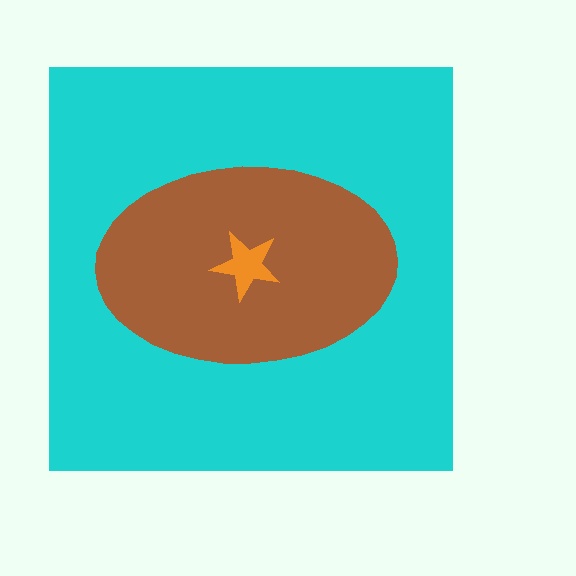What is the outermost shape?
The cyan square.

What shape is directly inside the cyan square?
The brown ellipse.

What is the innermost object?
The orange star.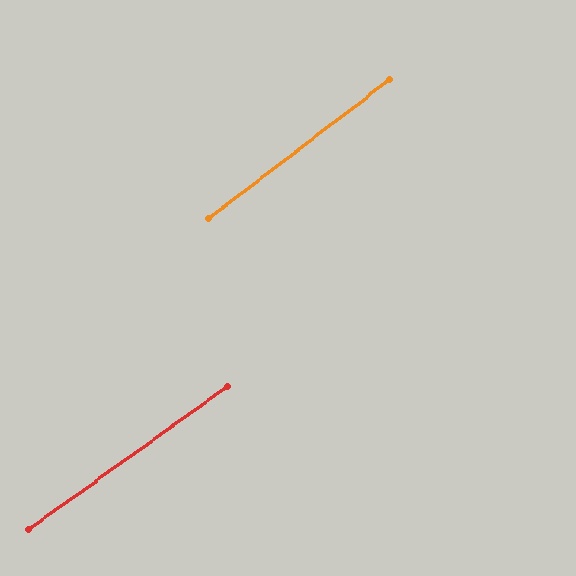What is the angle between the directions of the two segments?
Approximately 1 degree.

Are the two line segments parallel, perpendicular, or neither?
Parallel — their directions differ by only 1.5°.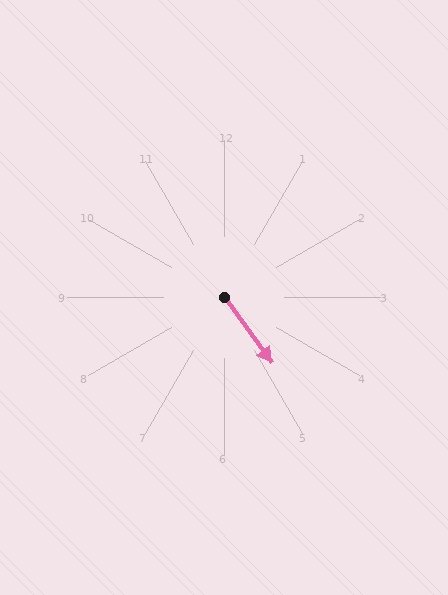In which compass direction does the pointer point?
Southeast.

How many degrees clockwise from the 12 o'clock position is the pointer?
Approximately 144 degrees.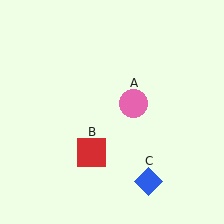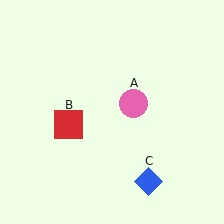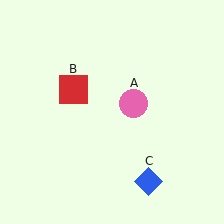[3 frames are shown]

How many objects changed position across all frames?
1 object changed position: red square (object B).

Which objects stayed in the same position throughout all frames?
Pink circle (object A) and blue diamond (object C) remained stationary.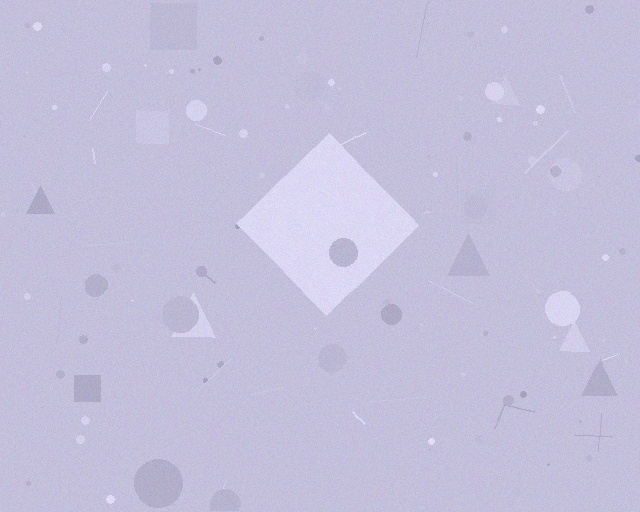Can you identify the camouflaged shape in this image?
The camouflaged shape is a diamond.